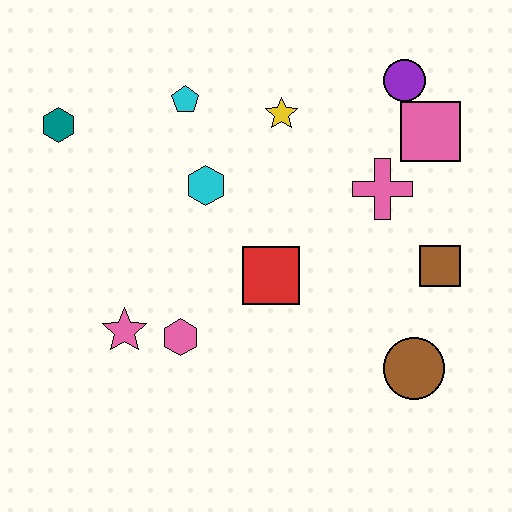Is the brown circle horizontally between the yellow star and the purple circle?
No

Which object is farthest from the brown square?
The teal hexagon is farthest from the brown square.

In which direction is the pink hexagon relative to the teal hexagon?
The pink hexagon is below the teal hexagon.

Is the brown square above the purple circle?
No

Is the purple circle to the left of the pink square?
Yes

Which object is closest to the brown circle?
The brown square is closest to the brown circle.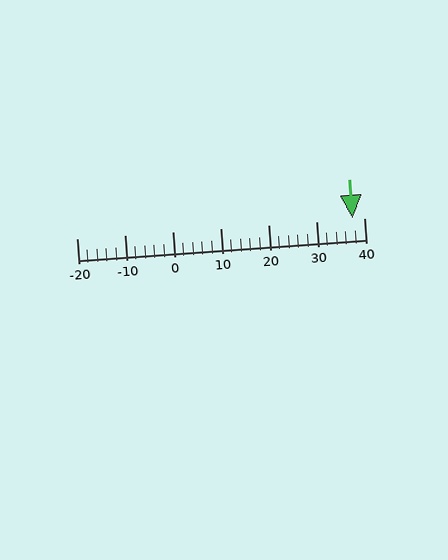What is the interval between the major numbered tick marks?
The major tick marks are spaced 10 units apart.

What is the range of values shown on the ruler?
The ruler shows values from -20 to 40.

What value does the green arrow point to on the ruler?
The green arrow points to approximately 38.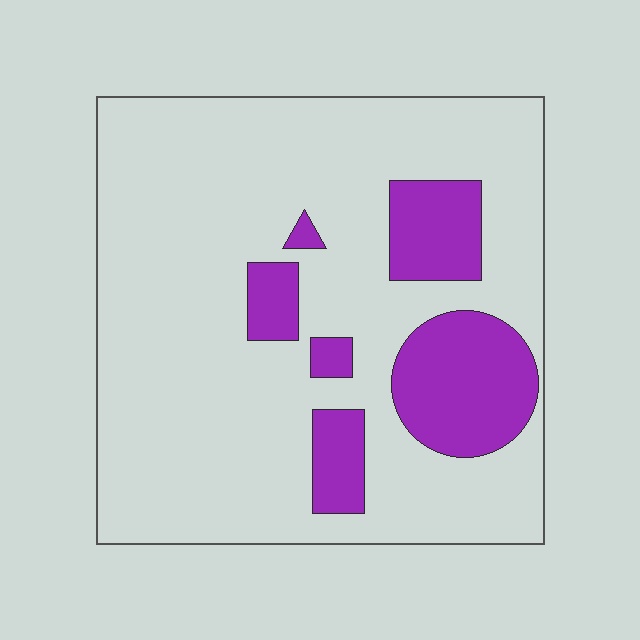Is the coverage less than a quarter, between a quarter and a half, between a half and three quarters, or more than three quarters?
Less than a quarter.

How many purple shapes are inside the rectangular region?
6.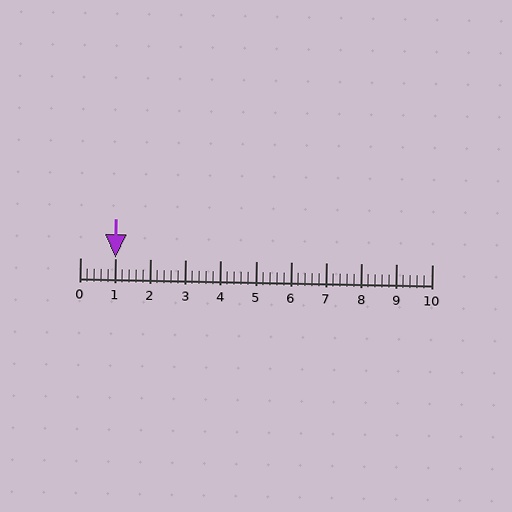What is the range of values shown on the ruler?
The ruler shows values from 0 to 10.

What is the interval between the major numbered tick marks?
The major tick marks are spaced 1 units apart.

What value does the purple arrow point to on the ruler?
The purple arrow points to approximately 1.0.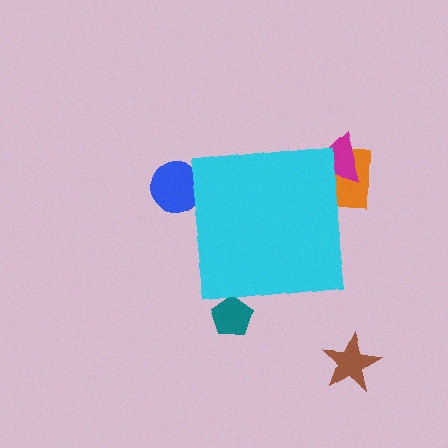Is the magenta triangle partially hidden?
Yes, the magenta triangle is partially hidden behind the cyan square.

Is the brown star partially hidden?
No, the brown star is fully visible.